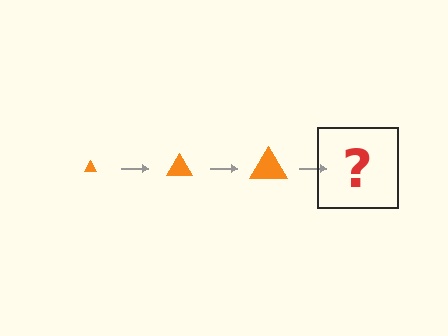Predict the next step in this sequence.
The next step is an orange triangle, larger than the previous one.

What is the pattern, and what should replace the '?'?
The pattern is that the triangle gets progressively larger each step. The '?' should be an orange triangle, larger than the previous one.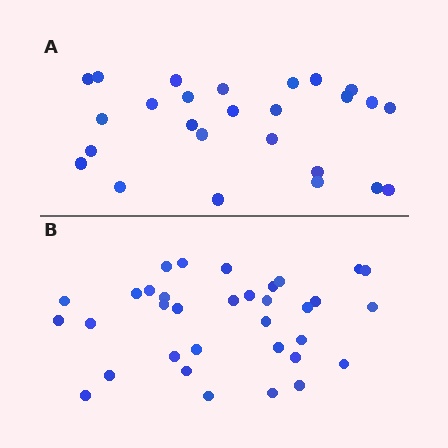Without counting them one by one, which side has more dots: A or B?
Region B (the bottom region) has more dots.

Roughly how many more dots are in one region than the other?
Region B has roughly 8 or so more dots than region A.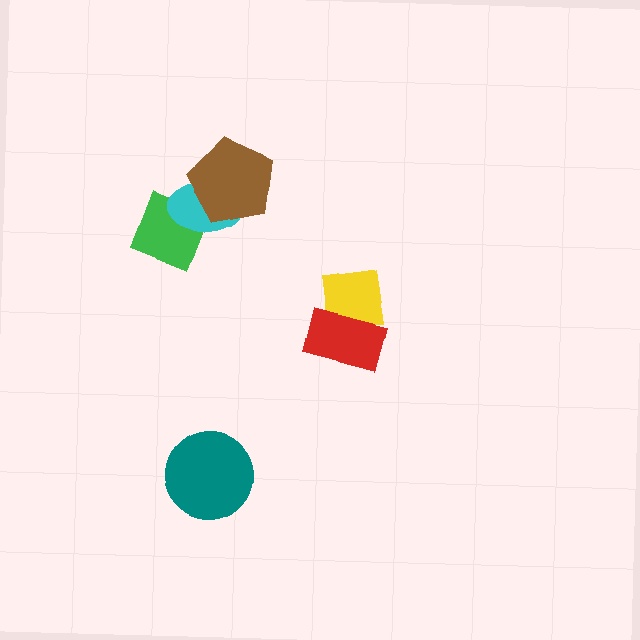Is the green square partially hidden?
Yes, it is partially covered by another shape.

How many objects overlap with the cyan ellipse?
2 objects overlap with the cyan ellipse.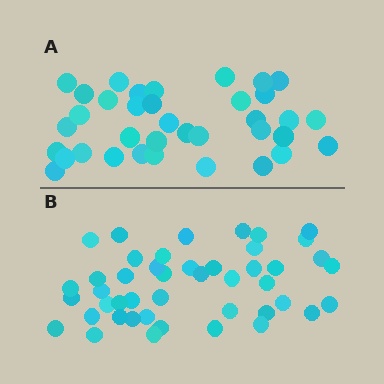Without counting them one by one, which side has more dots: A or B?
Region B (the bottom region) has more dots.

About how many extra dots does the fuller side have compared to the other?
Region B has roughly 8 or so more dots than region A.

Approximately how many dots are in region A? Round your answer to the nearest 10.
About 40 dots. (The exact count is 36, which rounds to 40.)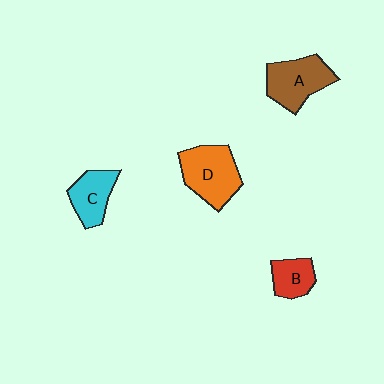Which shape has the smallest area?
Shape B (red).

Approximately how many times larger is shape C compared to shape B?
Approximately 1.3 times.